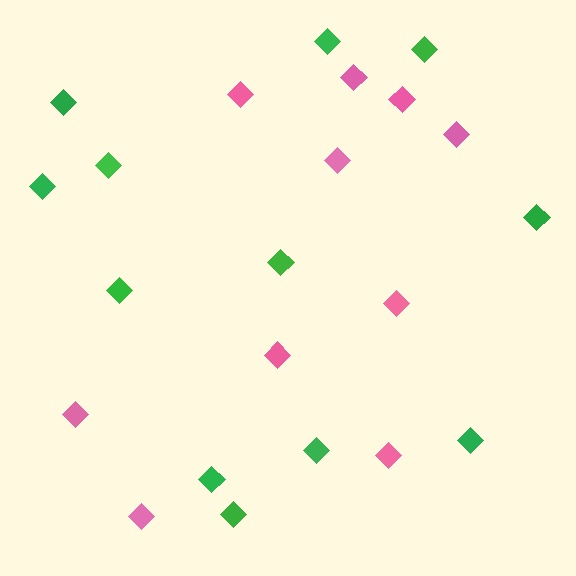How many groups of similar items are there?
There are 2 groups: one group of pink diamonds (10) and one group of green diamonds (12).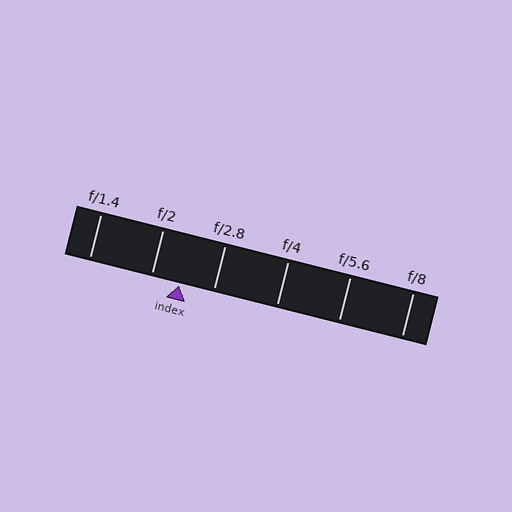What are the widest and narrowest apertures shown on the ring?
The widest aperture shown is f/1.4 and the narrowest is f/8.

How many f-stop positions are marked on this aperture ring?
There are 6 f-stop positions marked.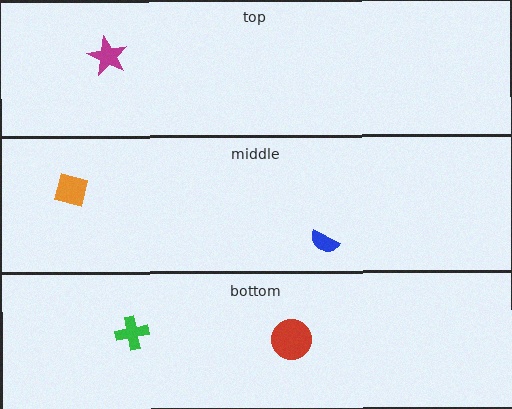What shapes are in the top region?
The magenta star.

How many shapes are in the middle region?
2.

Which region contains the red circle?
The bottom region.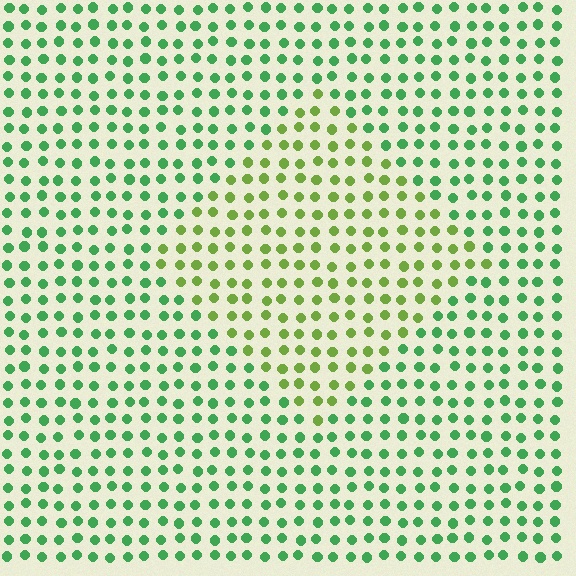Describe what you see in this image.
The image is filled with small green elements in a uniform arrangement. A diamond-shaped region is visible where the elements are tinted to a slightly different hue, forming a subtle color boundary.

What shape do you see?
I see a diamond.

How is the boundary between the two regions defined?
The boundary is defined purely by a slight shift in hue (about 41 degrees). Spacing, size, and orientation are identical on both sides.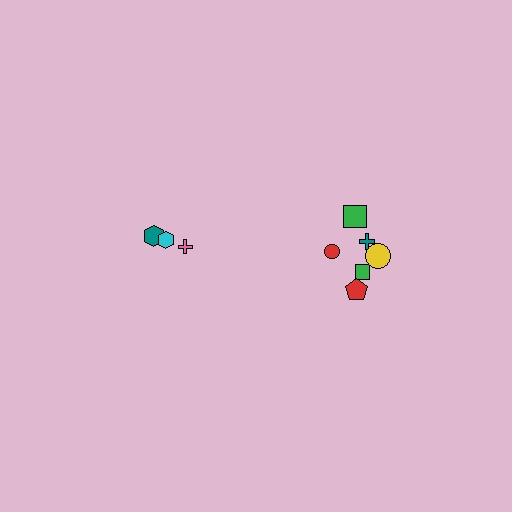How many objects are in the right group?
There are 6 objects.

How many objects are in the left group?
There are 3 objects.